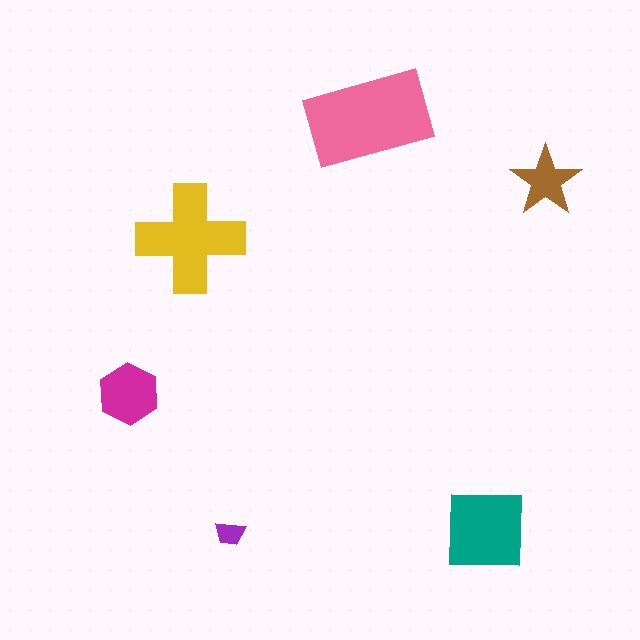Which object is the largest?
The pink rectangle.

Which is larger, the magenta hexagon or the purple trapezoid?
The magenta hexagon.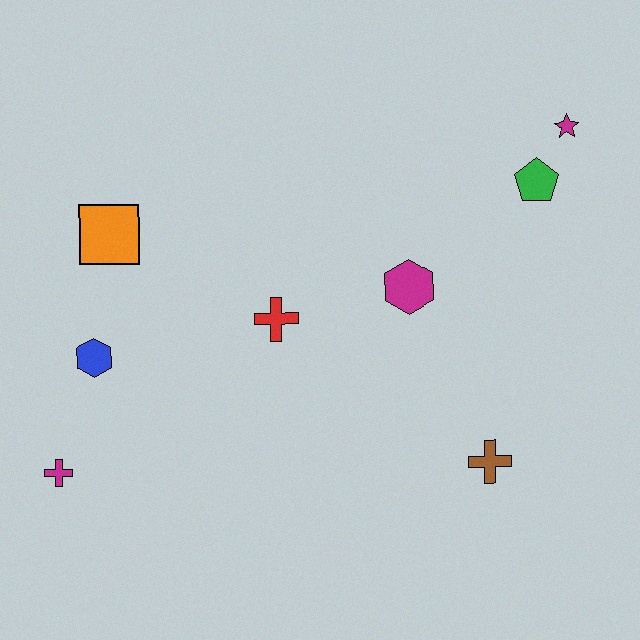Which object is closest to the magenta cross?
The blue hexagon is closest to the magenta cross.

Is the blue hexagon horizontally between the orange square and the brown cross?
No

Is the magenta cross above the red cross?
No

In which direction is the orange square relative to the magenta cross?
The orange square is above the magenta cross.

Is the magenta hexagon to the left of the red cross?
No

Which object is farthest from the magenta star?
The magenta cross is farthest from the magenta star.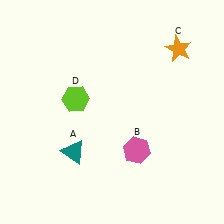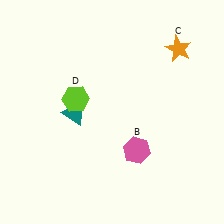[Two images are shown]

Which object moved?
The teal triangle (A) moved up.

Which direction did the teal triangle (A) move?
The teal triangle (A) moved up.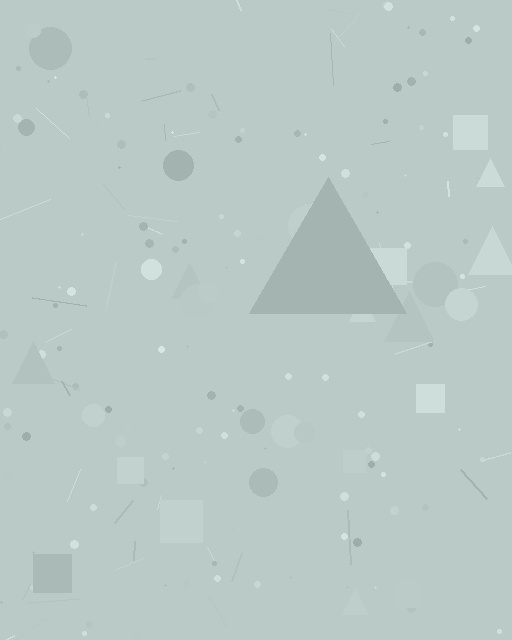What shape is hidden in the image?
A triangle is hidden in the image.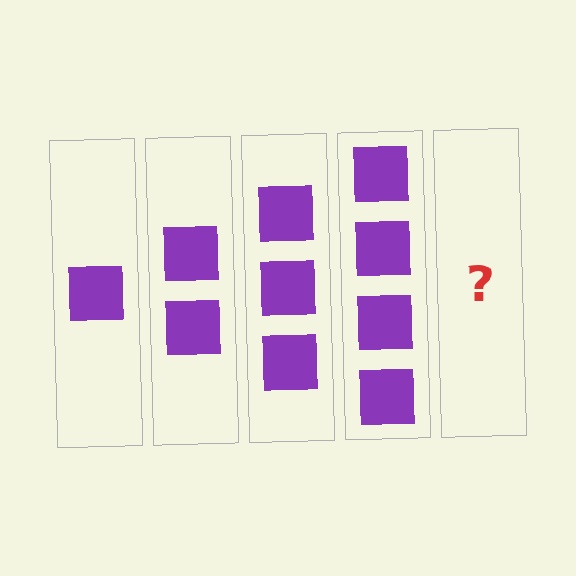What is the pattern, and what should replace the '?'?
The pattern is that each step adds one more square. The '?' should be 5 squares.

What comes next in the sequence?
The next element should be 5 squares.